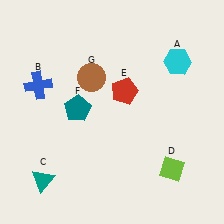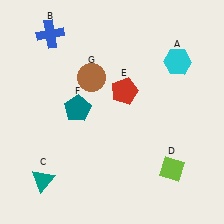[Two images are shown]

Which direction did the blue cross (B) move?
The blue cross (B) moved up.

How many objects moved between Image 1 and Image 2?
1 object moved between the two images.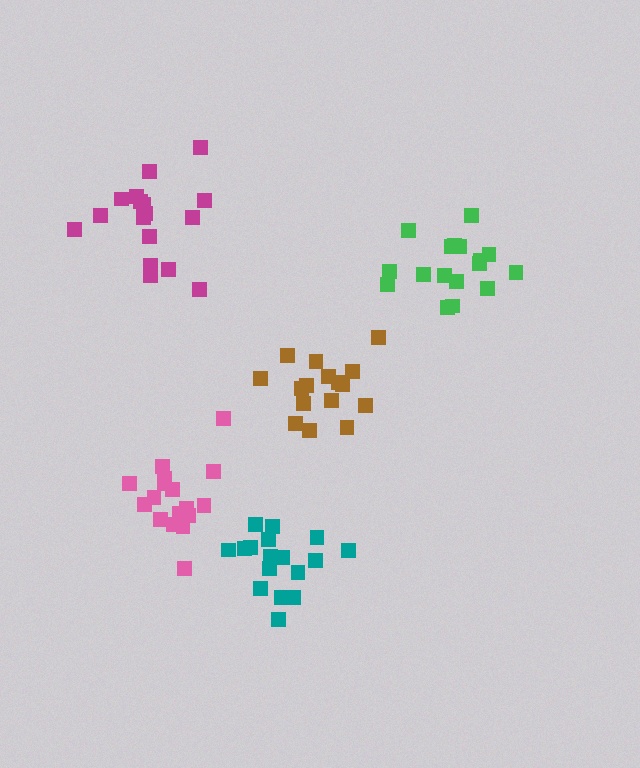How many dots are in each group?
Group 1: 18 dots, Group 2: 17 dots, Group 3: 17 dots, Group 4: 17 dots, Group 5: 16 dots (85 total).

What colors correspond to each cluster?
The clusters are colored: pink, green, teal, magenta, brown.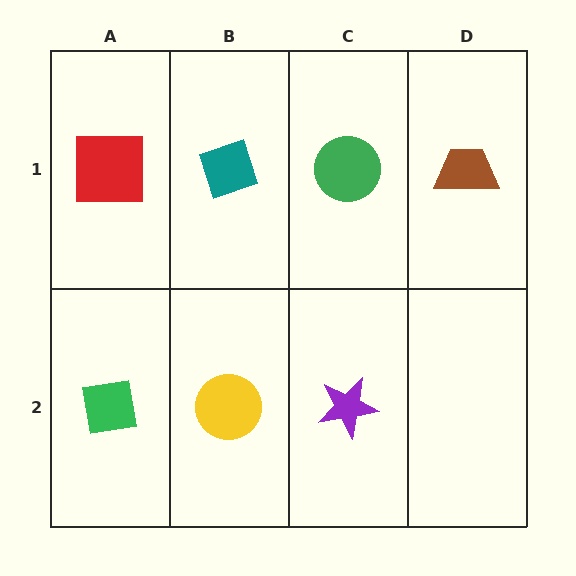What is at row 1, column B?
A teal diamond.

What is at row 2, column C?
A purple star.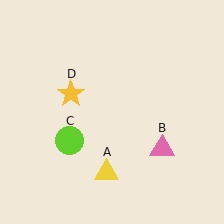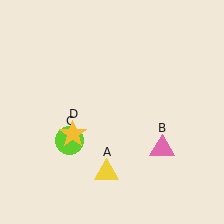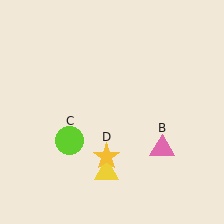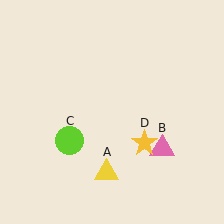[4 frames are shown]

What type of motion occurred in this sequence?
The yellow star (object D) rotated counterclockwise around the center of the scene.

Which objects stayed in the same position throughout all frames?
Yellow triangle (object A) and pink triangle (object B) and lime circle (object C) remained stationary.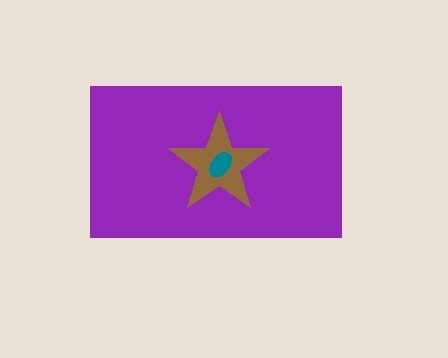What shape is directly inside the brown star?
The teal ellipse.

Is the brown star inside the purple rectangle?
Yes.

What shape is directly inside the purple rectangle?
The brown star.